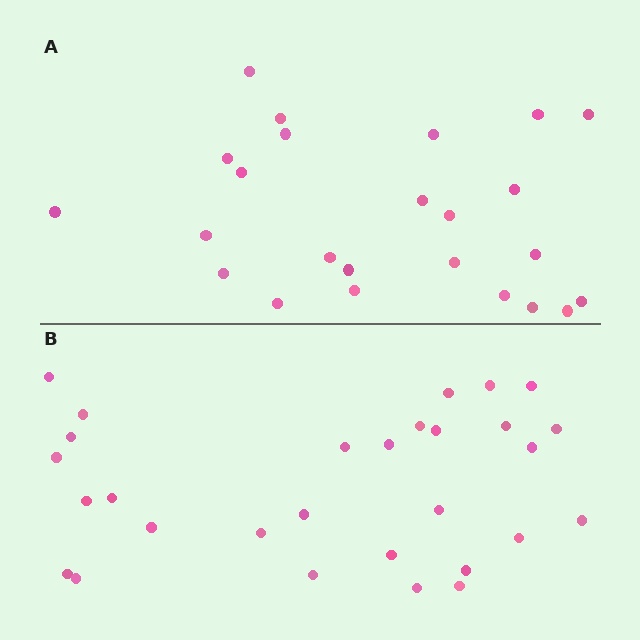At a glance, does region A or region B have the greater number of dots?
Region B (the bottom region) has more dots.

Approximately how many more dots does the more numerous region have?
Region B has about 5 more dots than region A.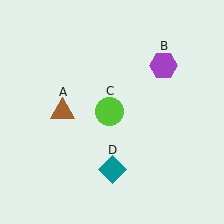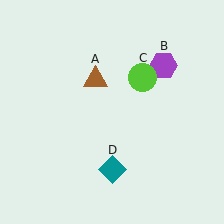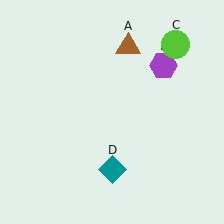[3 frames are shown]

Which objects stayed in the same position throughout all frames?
Purple hexagon (object B) and teal diamond (object D) remained stationary.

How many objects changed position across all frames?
2 objects changed position: brown triangle (object A), lime circle (object C).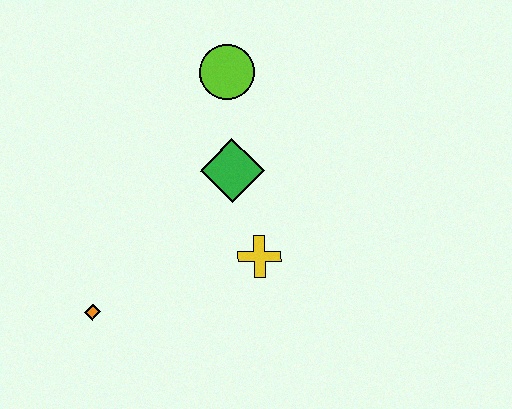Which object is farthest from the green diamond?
The orange diamond is farthest from the green diamond.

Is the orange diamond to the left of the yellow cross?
Yes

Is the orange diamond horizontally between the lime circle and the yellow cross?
No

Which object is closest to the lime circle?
The green diamond is closest to the lime circle.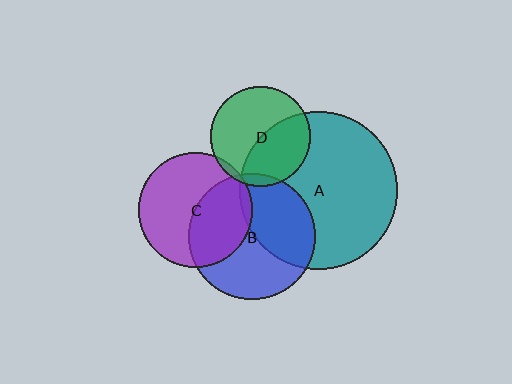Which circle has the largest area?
Circle A (teal).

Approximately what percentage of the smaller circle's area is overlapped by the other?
Approximately 5%.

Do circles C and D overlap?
Yes.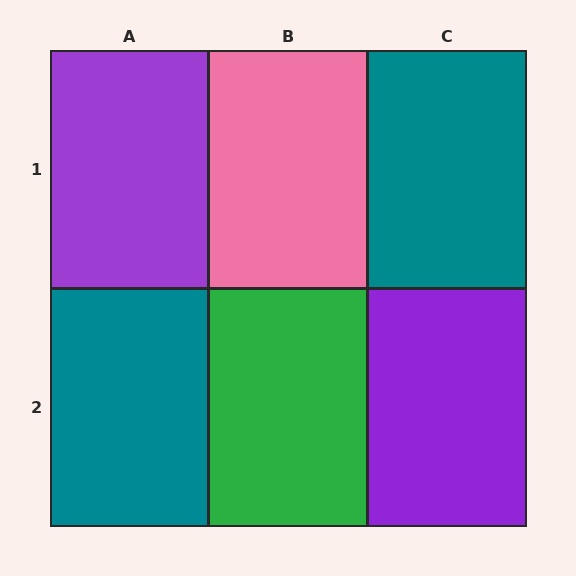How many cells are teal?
2 cells are teal.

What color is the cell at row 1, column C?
Teal.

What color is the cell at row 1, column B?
Pink.